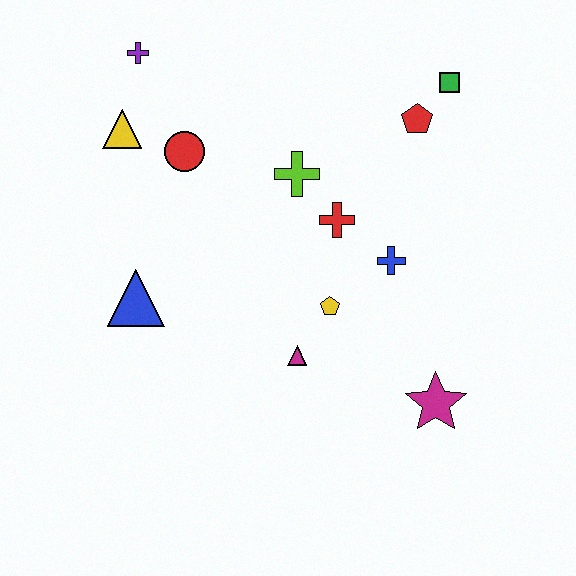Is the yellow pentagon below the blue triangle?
Yes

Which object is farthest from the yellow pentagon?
The purple cross is farthest from the yellow pentagon.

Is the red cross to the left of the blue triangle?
No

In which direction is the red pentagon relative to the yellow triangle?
The red pentagon is to the right of the yellow triangle.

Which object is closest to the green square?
The red pentagon is closest to the green square.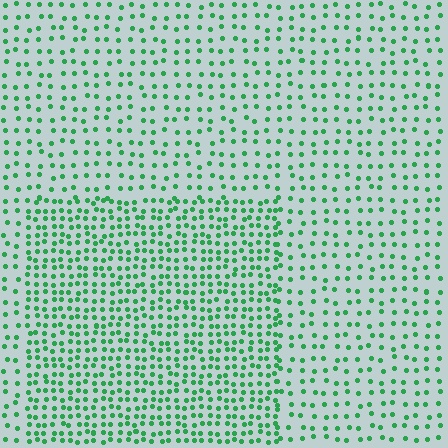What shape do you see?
I see a rectangle.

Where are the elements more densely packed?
The elements are more densely packed inside the rectangle boundary.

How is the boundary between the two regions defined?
The boundary is defined by a change in element density (approximately 1.9x ratio). All elements are the same color, size, and shape.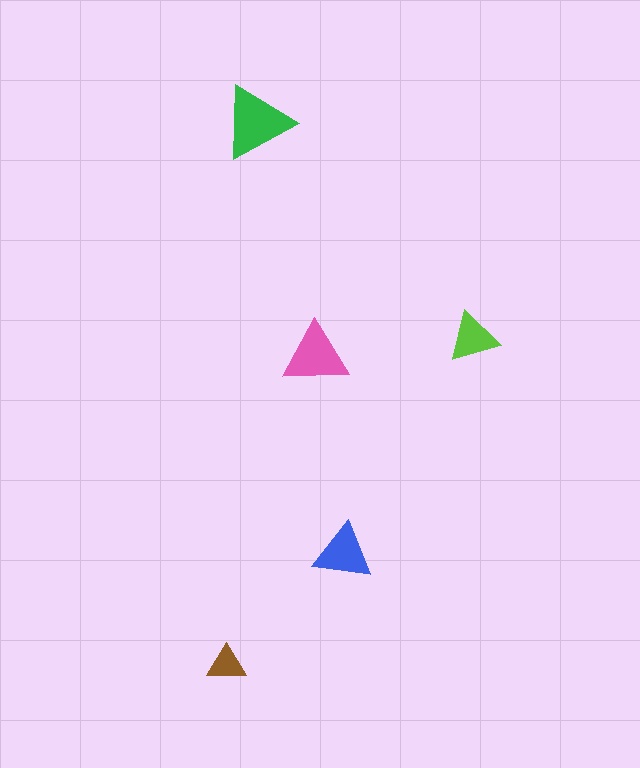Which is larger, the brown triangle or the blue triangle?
The blue one.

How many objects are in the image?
There are 5 objects in the image.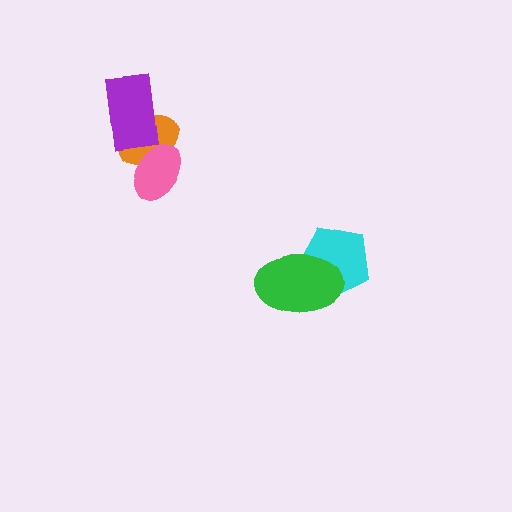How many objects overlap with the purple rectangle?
1 object overlaps with the purple rectangle.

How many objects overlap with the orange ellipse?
2 objects overlap with the orange ellipse.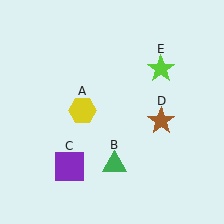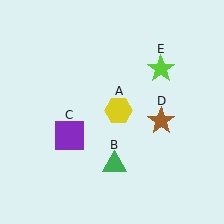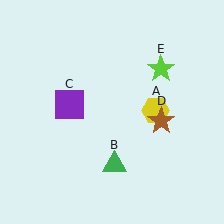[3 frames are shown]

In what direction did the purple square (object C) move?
The purple square (object C) moved up.